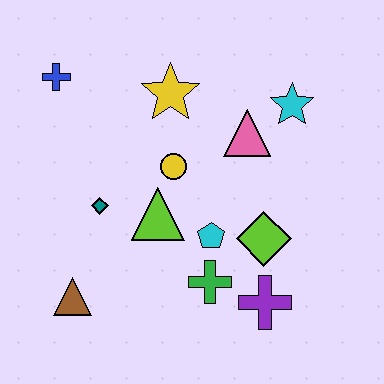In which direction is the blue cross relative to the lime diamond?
The blue cross is to the left of the lime diamond.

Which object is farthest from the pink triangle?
The brown triangle is farthest from the pink triangle.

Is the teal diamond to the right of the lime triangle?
No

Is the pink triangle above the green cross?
Yes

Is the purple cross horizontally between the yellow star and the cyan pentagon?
No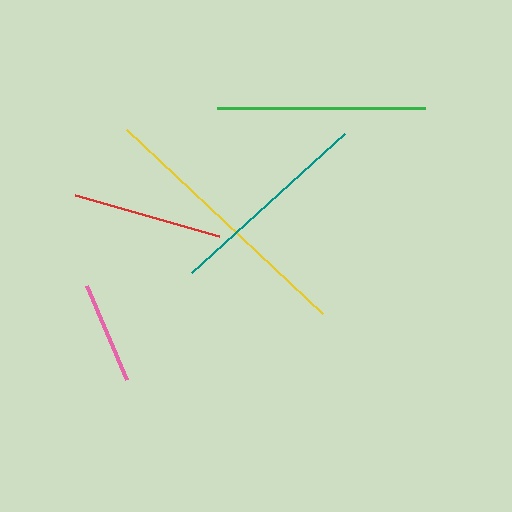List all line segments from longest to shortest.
From longest to shortest: yellow, green, teal, red, pink.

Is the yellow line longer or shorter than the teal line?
The yellow line is longer than the teal line.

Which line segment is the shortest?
The pink line is the shortest at approximately 102 pixels.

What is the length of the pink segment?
The pink segment is approximately 102 pixels long.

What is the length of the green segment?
The green segment is approximately 208 pixels long.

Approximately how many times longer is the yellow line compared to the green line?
The yellow line is approximately 1.3 times the length of the green line.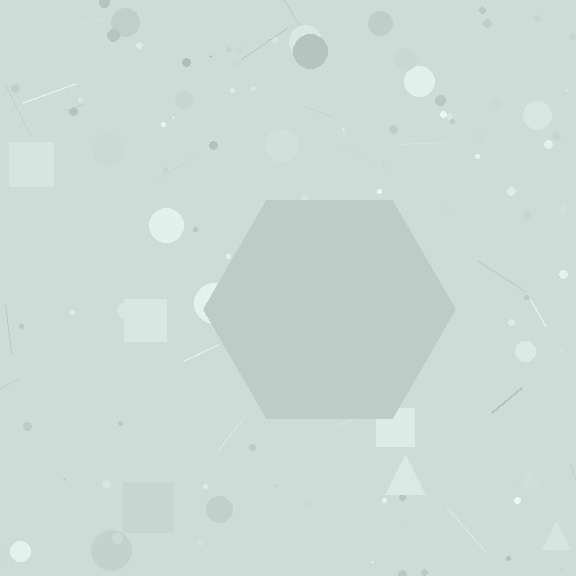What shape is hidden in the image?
A hexagon is hidden in the image.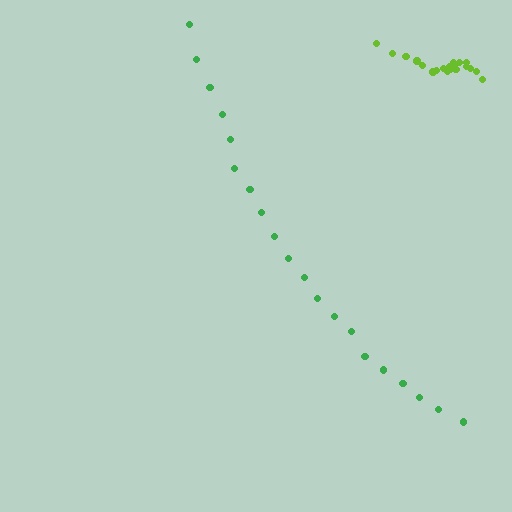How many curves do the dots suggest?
There are 2 distinct paths.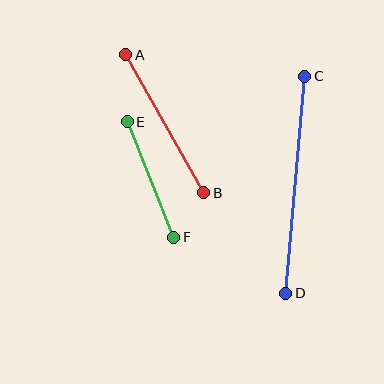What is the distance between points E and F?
The distance is approximately 124 pixels.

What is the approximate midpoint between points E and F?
The midpoint is at approximately (150, 179) pixels.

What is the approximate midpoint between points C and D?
The midpoint is at approximately (295, 185) pixels.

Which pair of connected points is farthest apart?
Points C and D are farthest apart.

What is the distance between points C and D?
The distance is approximately 218 pixels.